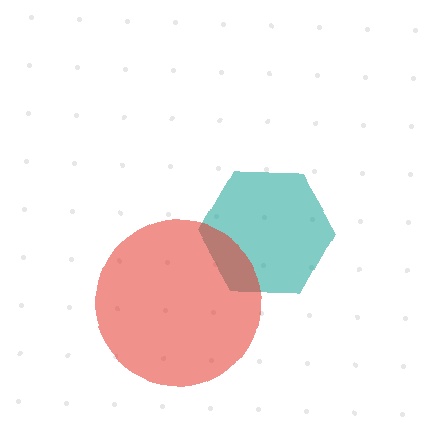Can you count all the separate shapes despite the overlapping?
Yes, there are 2 separate shapes.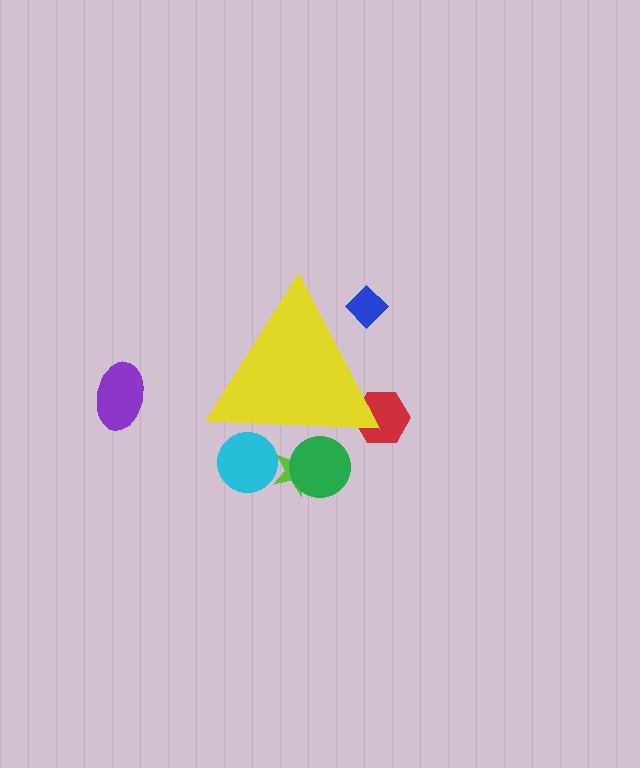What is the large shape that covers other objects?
A yellow triangle.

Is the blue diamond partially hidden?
Yes, the blue diamond is partially hidden behind the yellow triangle.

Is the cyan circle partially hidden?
Yes, the cyan circle is partially hidden behind the yellow triangle.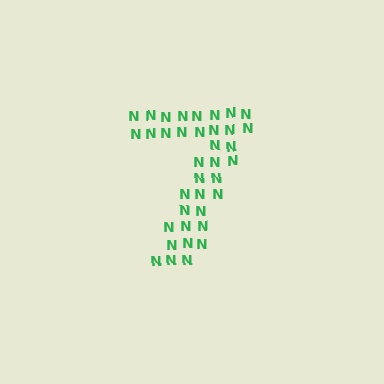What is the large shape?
The large shape is the digit 7.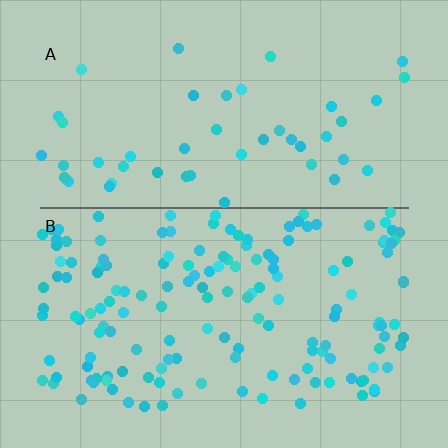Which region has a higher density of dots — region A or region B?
B (the bottom).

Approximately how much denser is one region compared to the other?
Approximately 3.3× — region B over region A.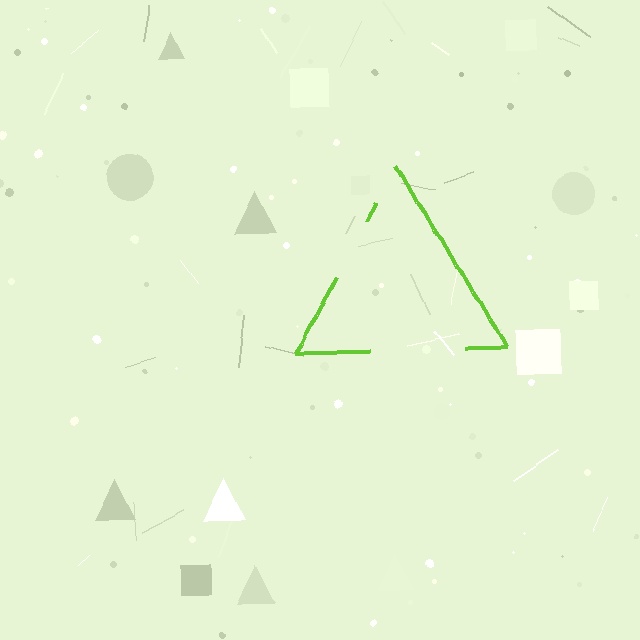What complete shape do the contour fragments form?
The contour fragments form a triangle.